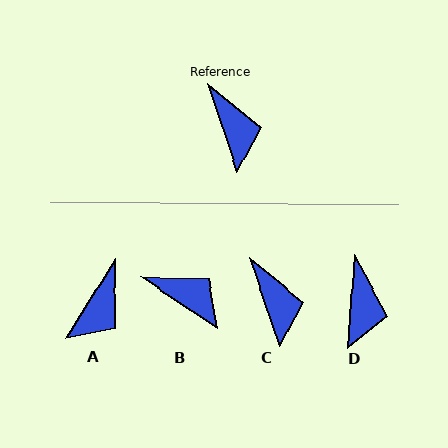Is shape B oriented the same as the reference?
No, it is off by about 38 degrees.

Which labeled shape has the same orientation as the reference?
C.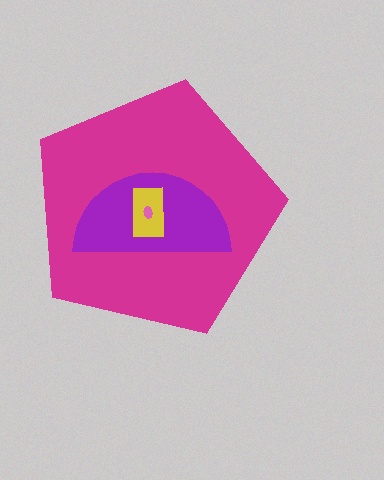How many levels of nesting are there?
4.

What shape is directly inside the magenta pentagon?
The purple semicircle.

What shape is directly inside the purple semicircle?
The yellow rectangle.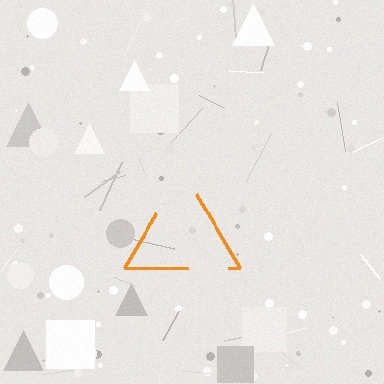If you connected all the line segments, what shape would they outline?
They would outline a triangle.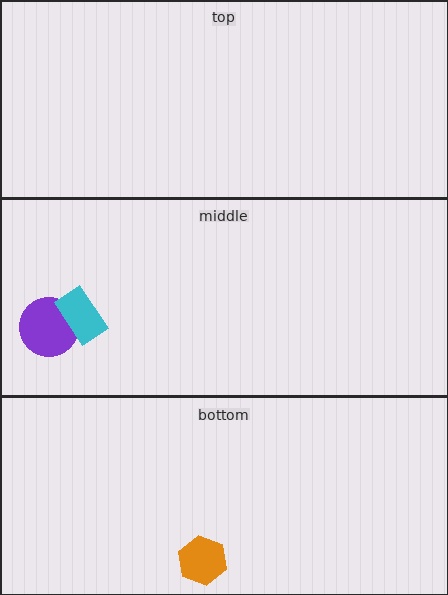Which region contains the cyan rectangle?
The middle region.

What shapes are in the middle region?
The purple circle, the cyan rectangle.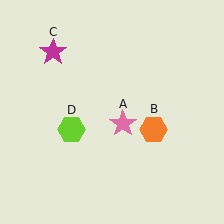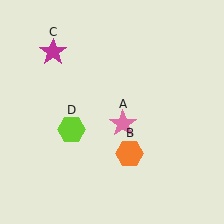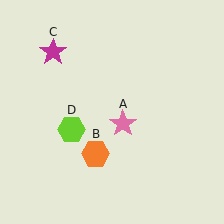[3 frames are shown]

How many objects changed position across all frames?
1 object changed position: orange hexagon (object B).